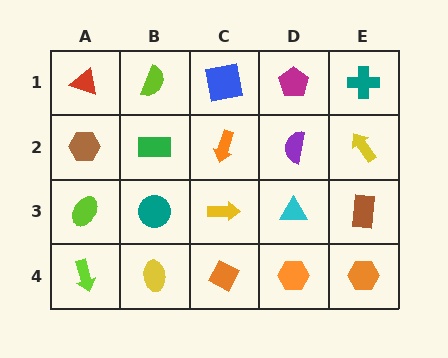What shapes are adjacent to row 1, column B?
A green rectangle (row 2, column B), a red triangle (row 1, column A), a blue square (row 1, column C).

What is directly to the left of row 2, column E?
A purple semicircle.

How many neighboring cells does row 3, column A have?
3.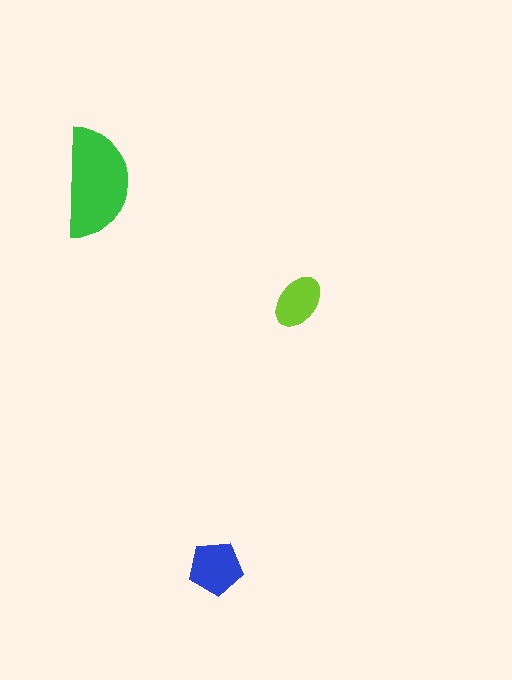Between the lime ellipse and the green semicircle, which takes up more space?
The green semicircle.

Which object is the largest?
The green semicircle.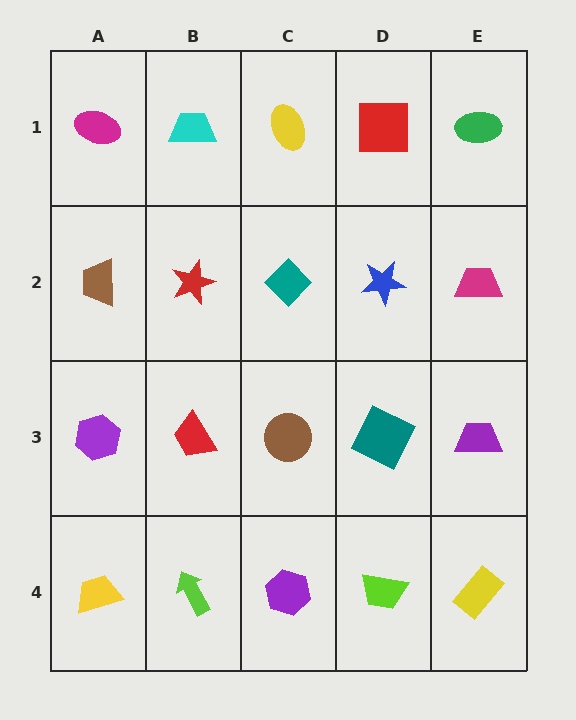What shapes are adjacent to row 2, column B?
A cyan trapezoid (row 1, column B), a red trapezoid (row 3, column B), a brown trapezoid (row 2, column A), a teal diamond (row 2, column C).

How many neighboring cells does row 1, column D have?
3.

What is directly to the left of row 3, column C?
A red trapezoid.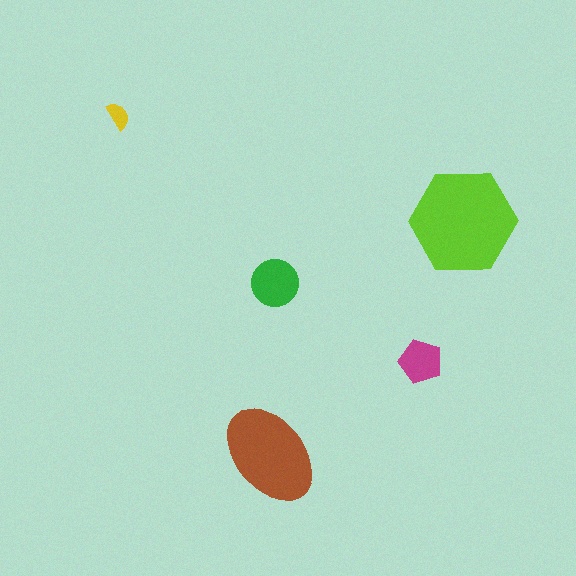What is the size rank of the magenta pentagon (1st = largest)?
4th.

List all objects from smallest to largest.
The yellow semicircle, the magenta pentagon, the green circle, the brown ellipse, the lime hexagon.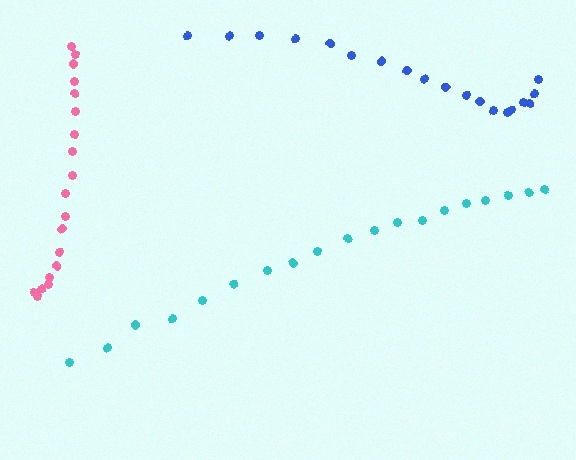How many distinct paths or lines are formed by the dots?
There are 3 distinct paths.